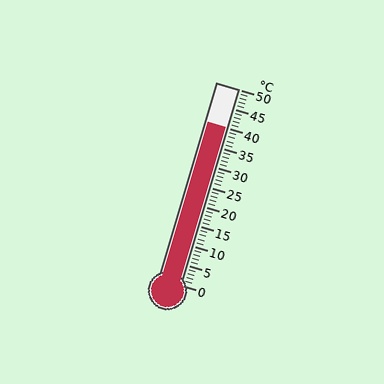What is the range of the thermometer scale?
The thermometer scale ranges from 0°C to 50°C.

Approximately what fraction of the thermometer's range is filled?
The thermometer is filled to approximately 80% of its range.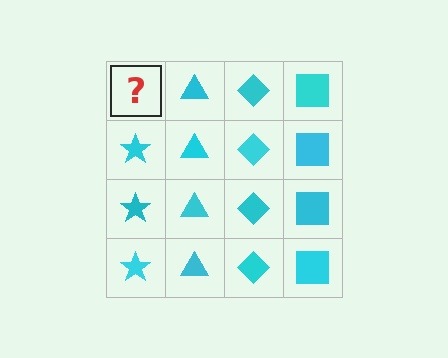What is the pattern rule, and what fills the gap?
The rule is that each column has a consistent shape. The gap should be filled with a cyan star.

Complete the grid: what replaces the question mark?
The question mark should be replaced with a cyan star.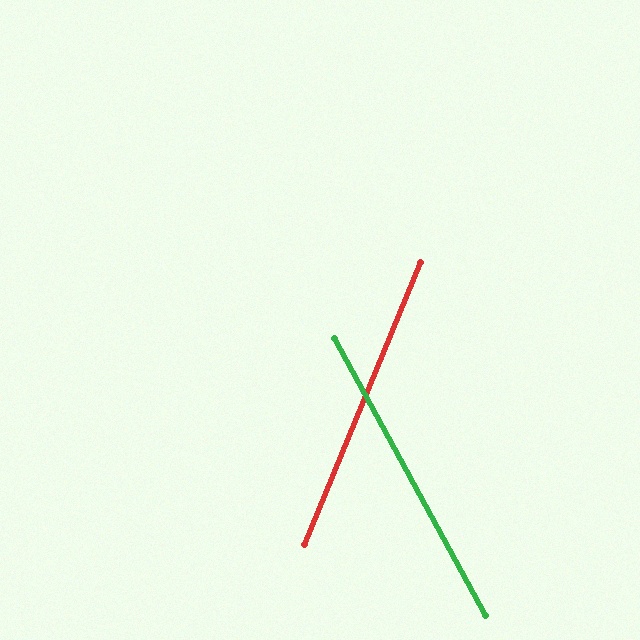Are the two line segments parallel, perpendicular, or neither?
Neither parallel nor perpendicular — they differ by about 51°.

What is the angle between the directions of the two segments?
Approximately 51 degrees.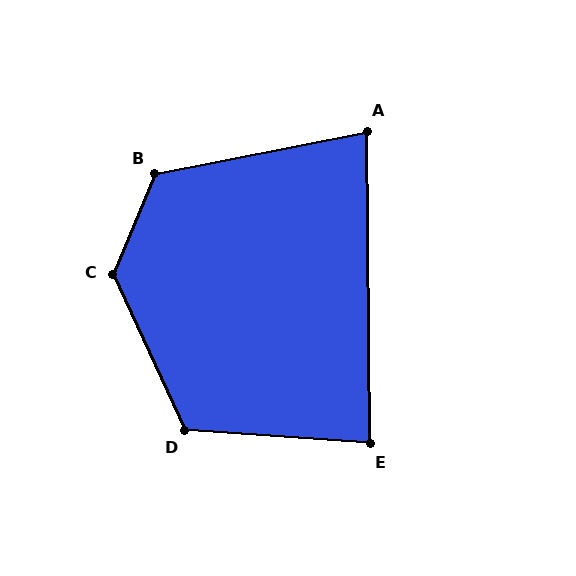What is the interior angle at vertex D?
Approximately 119 degrees (obtuse).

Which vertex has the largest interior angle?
C, at approximately 133 degrees.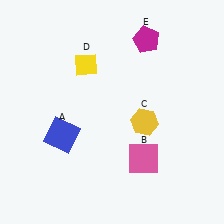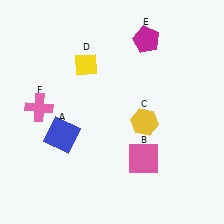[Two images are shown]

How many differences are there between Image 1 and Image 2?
There is 1 difference between the two images.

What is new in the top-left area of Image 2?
A pink cross (F) was added in the top-left area of Image 2.